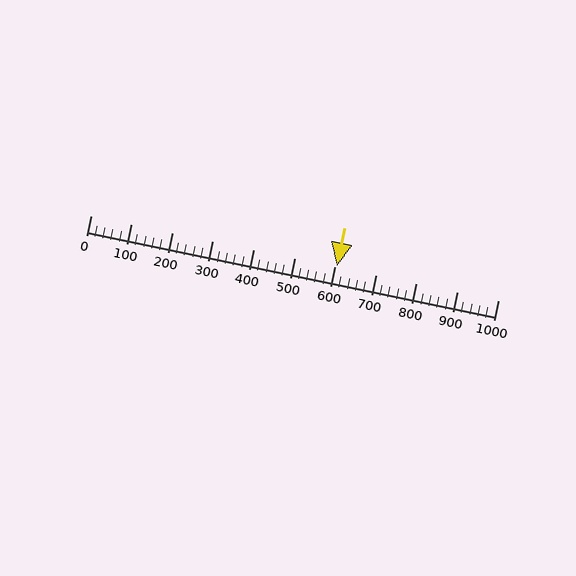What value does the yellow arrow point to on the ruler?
The yellow arrow points to approximately 604.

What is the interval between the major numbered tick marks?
The major tick marks are spaced 100 units apart.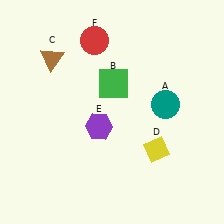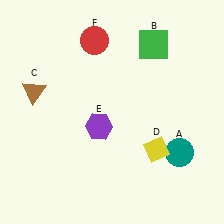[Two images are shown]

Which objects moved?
The objects that moved are: the teal circle (A), the green square (B), the brown triangle (C).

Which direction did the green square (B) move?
The green square (B) moved right.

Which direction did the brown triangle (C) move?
The brown triangle (C) moved down.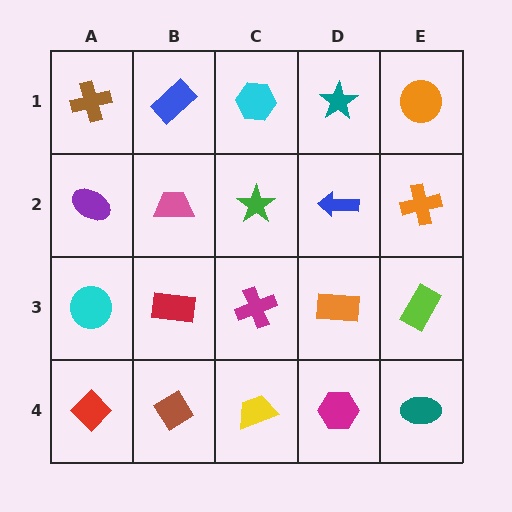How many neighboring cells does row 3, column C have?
4.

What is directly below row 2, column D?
An orange rectangle.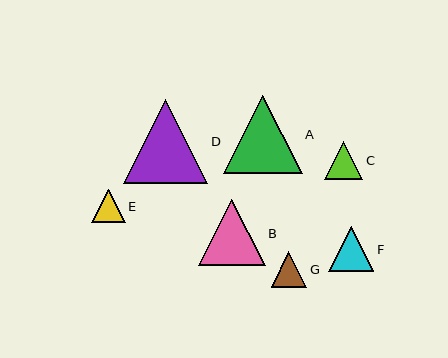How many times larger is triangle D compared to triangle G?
Triangle D is approximately 2.4 times the size of triangle G.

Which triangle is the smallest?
Triangle E is the smallest with a size of approximately 33 pixels.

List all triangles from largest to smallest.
From largest to smallest: D, A, B, F, C, G, E.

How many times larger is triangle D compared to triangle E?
Triangle D is approximately 2.5 times the size of triangle E.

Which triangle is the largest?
Triangle D is the largest with a size of approximately 84 pixels.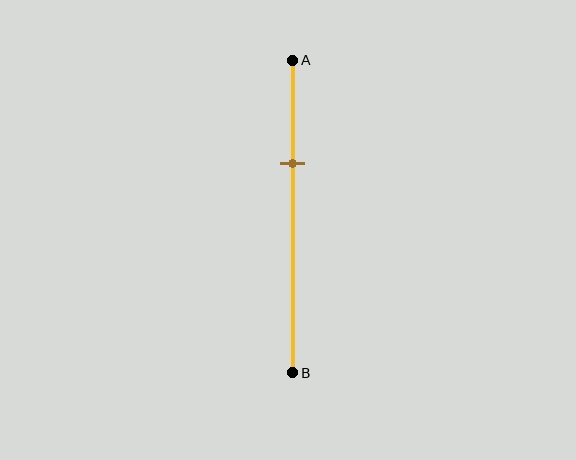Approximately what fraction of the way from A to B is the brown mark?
The brown mark is approximately 35% of the way from A to B.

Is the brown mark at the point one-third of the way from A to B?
Yes, the mark is approximately at the one-third point.